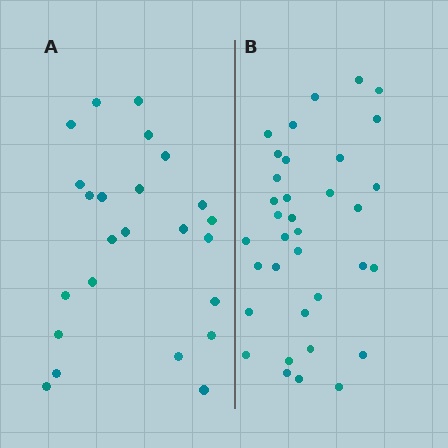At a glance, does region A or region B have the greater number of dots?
Region B (the right region) has more dots.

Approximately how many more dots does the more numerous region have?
Region B has roughly 12 or so more dots than region A.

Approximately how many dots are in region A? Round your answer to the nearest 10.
About 20 dots. (The exact count is 24, which rounds to 20.)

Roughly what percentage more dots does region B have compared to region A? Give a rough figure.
About 45% more.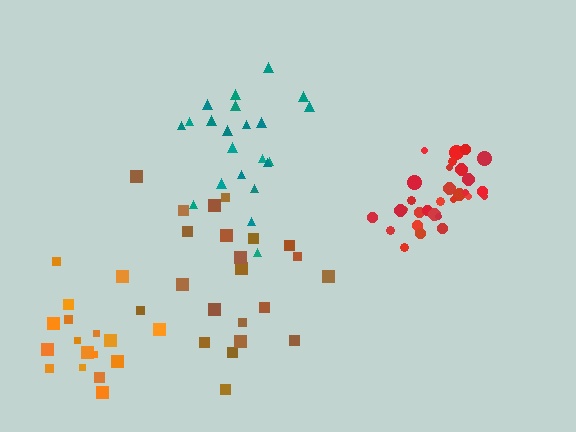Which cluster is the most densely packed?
Red.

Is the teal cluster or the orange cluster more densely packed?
Orange.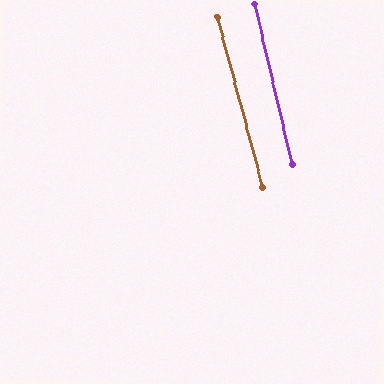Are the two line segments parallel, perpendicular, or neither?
Parallel — their directions differ by only 1.6°.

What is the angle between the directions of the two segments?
Approximately 2 degrees.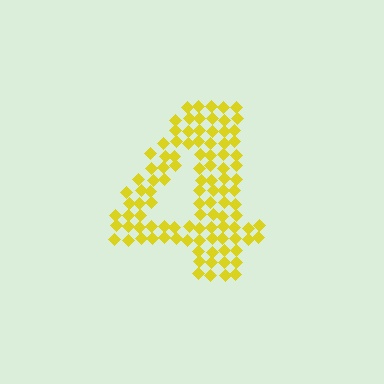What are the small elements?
The small elements are diamonds.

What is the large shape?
The large shape is the digit 4.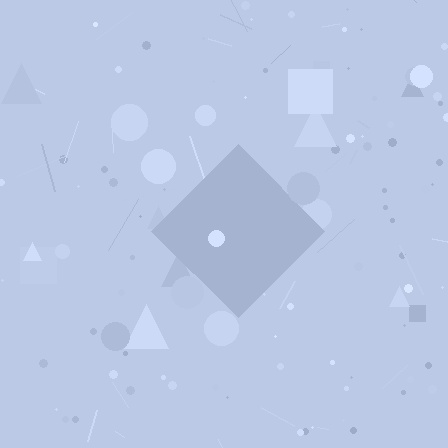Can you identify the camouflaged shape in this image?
The camouflaged shape is a diamond.